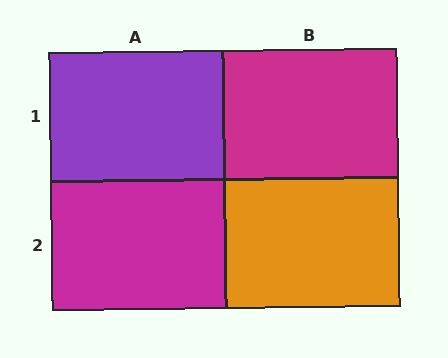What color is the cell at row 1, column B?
Magenta.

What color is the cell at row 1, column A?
Purple.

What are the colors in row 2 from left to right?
Magenta, orange.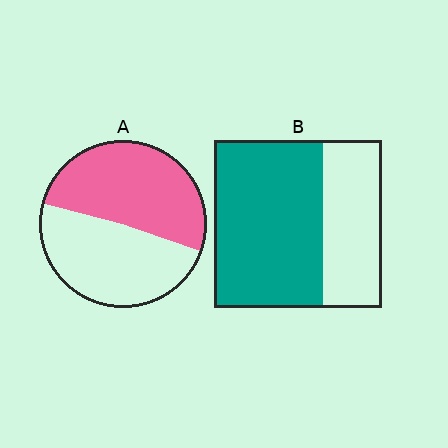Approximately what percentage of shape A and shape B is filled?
A is approximately 50% and B is approximately 65%.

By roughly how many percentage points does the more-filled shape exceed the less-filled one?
By roughly 15 percentage points (B over A).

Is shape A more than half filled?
Roughly half.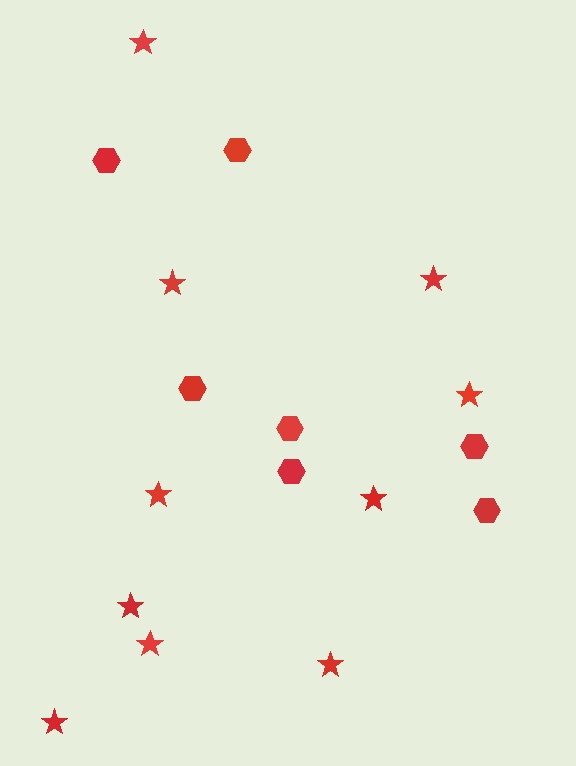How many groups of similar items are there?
There are 2 groups: one group of stars (10) and one group of hexagons (7).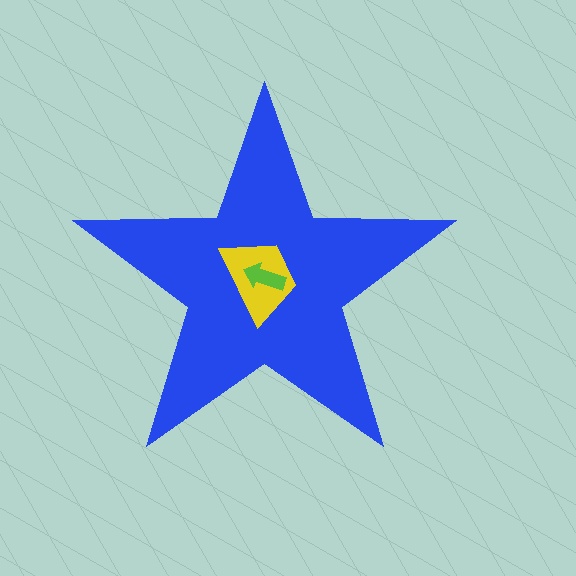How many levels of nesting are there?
3.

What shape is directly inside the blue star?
The yellow trapezoid.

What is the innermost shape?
The lime arrow.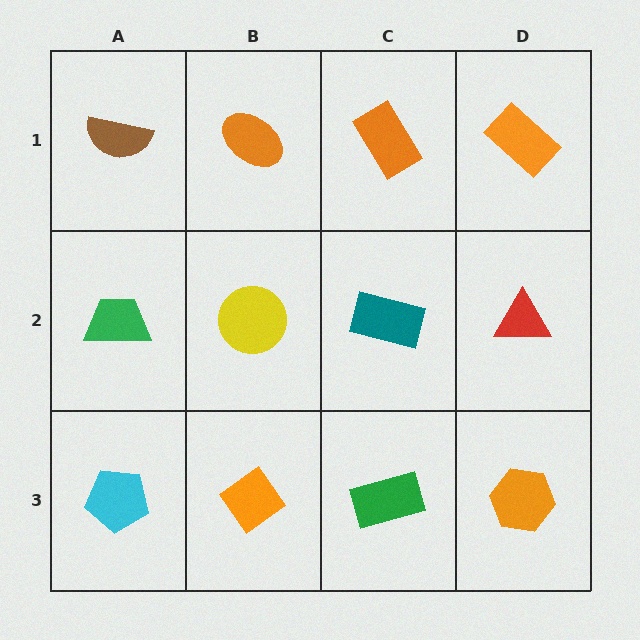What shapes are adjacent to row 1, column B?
A yellow circle (row 2, column B), a brown semicircle (row 1, column A), an orange rectangle (row 1, column C).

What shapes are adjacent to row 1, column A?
A green trapezoid (row 2, column A), an orange ellipse (row 1, column B).